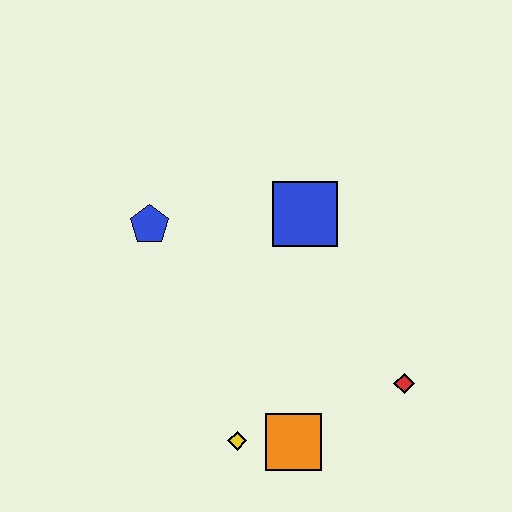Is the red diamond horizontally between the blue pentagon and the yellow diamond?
No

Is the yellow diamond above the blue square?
No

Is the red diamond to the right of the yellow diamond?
Yes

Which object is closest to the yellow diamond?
The orange square is closest to the yellow diamond.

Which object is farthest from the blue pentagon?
The red diamond is farthest from the blue pentagon.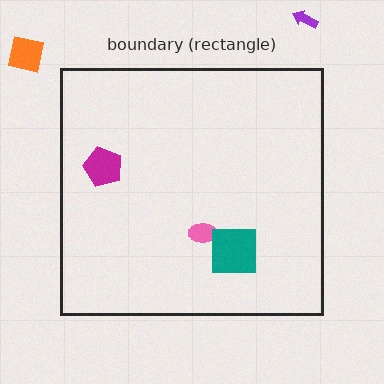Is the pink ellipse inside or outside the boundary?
Inside.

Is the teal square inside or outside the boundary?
Inside.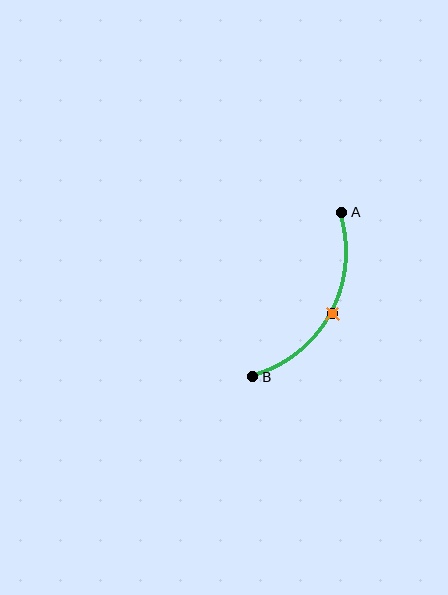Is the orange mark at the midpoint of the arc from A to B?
Yes. The orange mark lies on the arc at equal arc-length from both A and B — it is the arc midpoint.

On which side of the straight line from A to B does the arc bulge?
The arc bulges to the right of the straight line connecting A and B.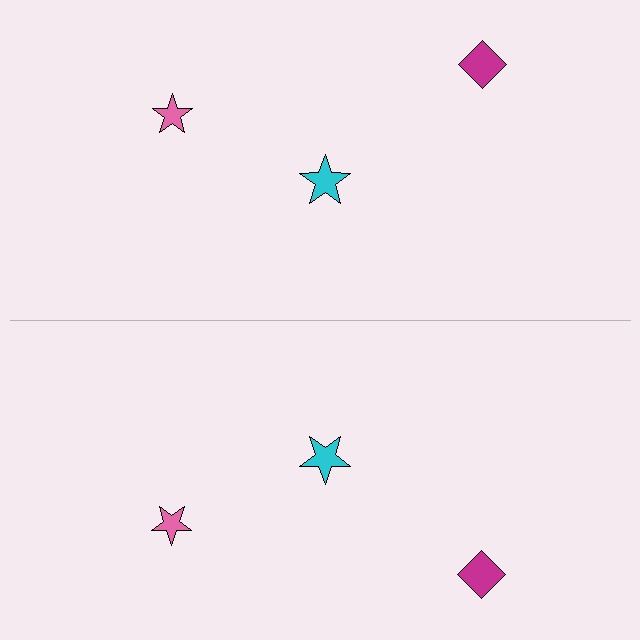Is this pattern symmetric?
Yes, this pattern has bilateral (reflection) symmetry.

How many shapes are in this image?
There are 6 shapes in this image.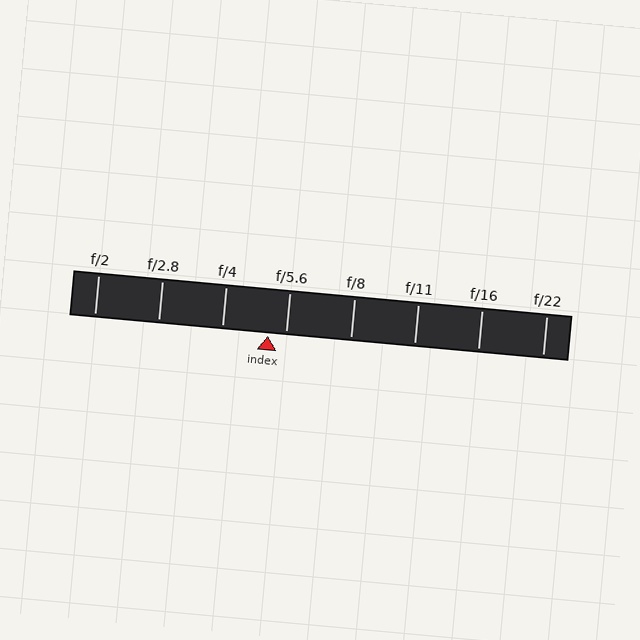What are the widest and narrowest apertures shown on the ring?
The widest aperture shown is f/2 and the narrowest is f/22.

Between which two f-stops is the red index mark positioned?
The index mark is between f/4 and f/5.6.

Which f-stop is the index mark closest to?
The index mark is closest to f/5.6.